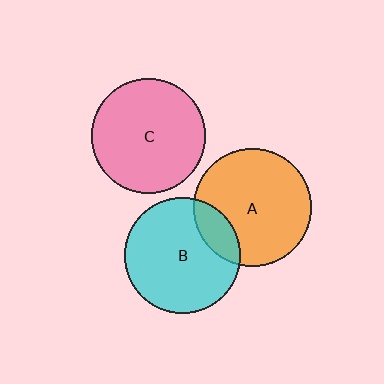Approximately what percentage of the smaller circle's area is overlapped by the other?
Approximately 20%.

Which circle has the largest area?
Circle A (orange).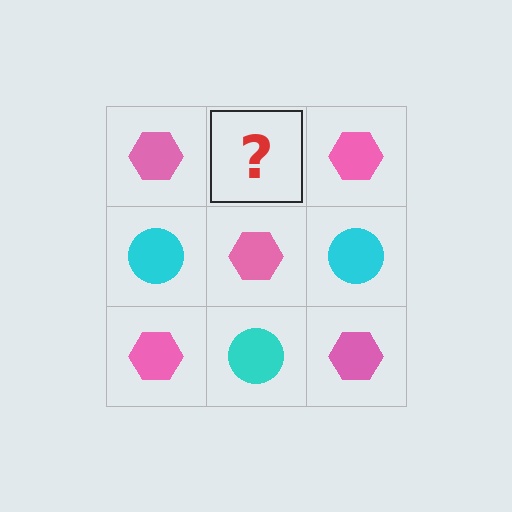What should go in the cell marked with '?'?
The missing cell should contain a cyan circle.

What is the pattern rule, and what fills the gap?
The rule is that it alternates pink hexagon and cyan circle in a checkerboard pattern. The gap should be filled with a cyan circle.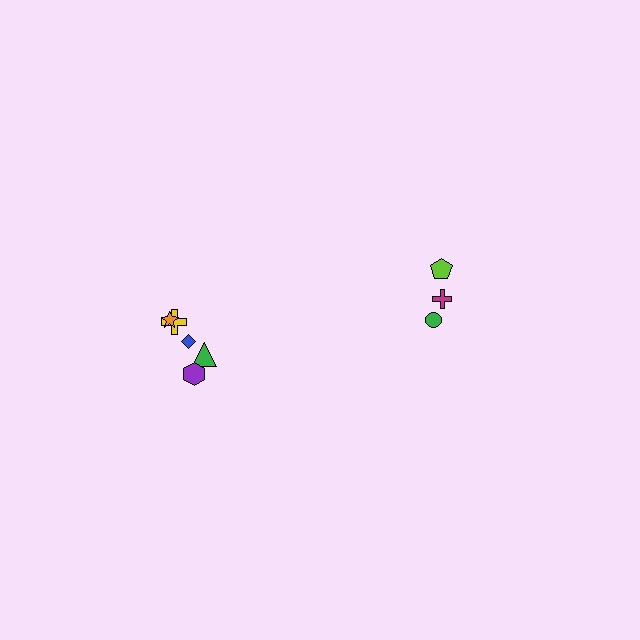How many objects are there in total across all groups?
There are 8 objects.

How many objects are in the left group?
There are 5 objects.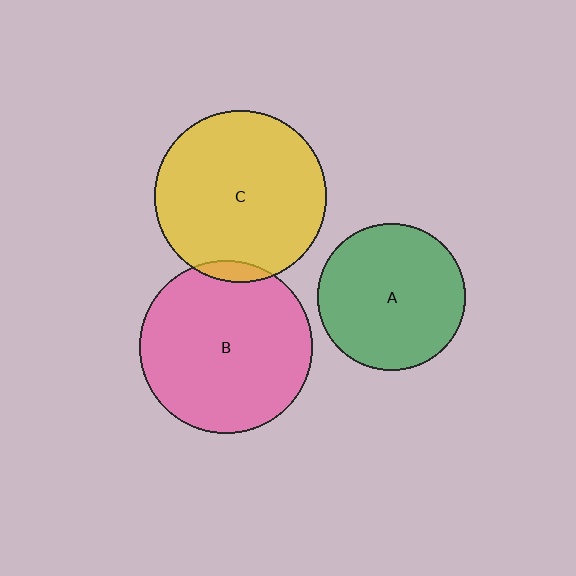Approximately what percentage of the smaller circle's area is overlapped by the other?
Approximately 5%.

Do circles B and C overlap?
Yes.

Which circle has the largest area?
Circle B (pink).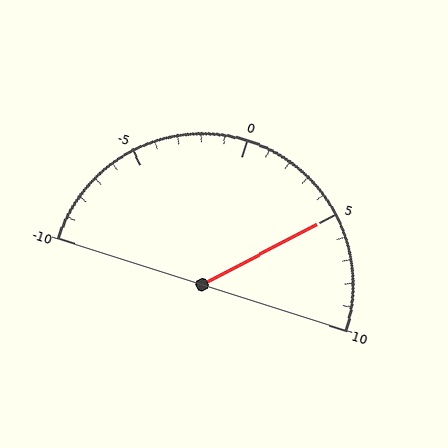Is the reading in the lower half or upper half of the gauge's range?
The reading is in the upper half of the range (-10 to 10).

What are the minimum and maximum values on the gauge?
The gauge ranges from -10 to 10.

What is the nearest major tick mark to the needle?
The nearest major tick mark is 5.